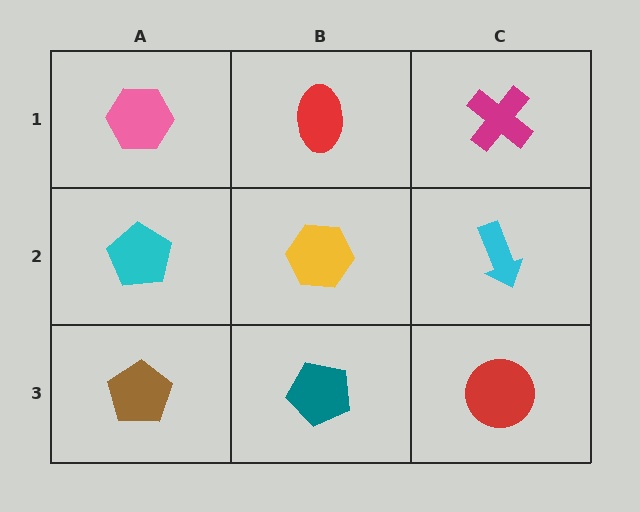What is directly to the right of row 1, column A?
A red ellipse.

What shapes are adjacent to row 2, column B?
A red ellipse (row 1, column B), a teal pentagon (row 3, column B), a cyan pentagon (row 2, column A), a cyan arrow (row 2, column C).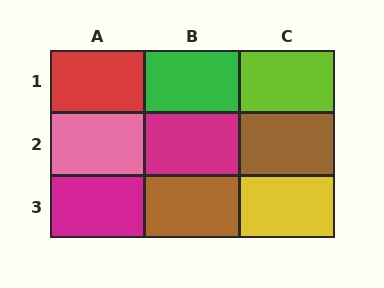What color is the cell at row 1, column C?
Lime.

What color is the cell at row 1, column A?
Red.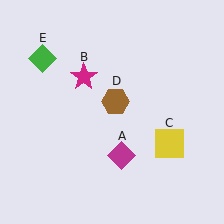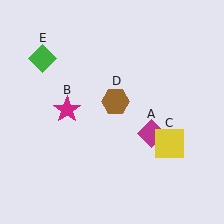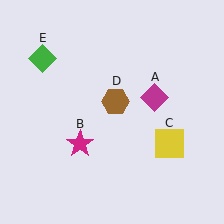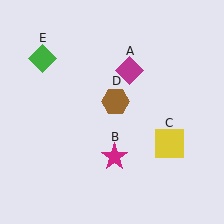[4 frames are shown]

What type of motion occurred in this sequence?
The magenta diamond (object A), magenta star (object B) rotated counterclockwise around the center of the scene.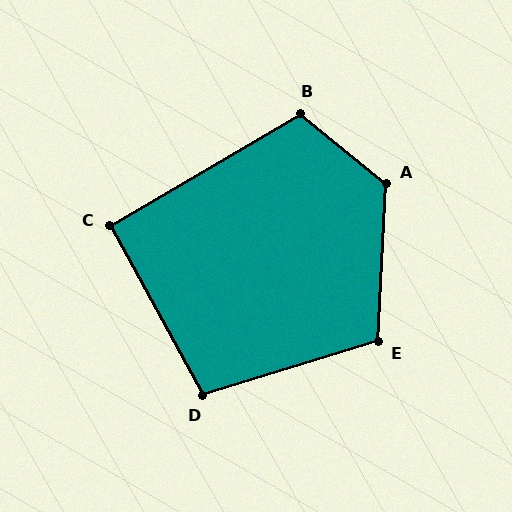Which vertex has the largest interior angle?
A, at approximately 126 degrees.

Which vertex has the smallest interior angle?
C, at approximately 92 degrees.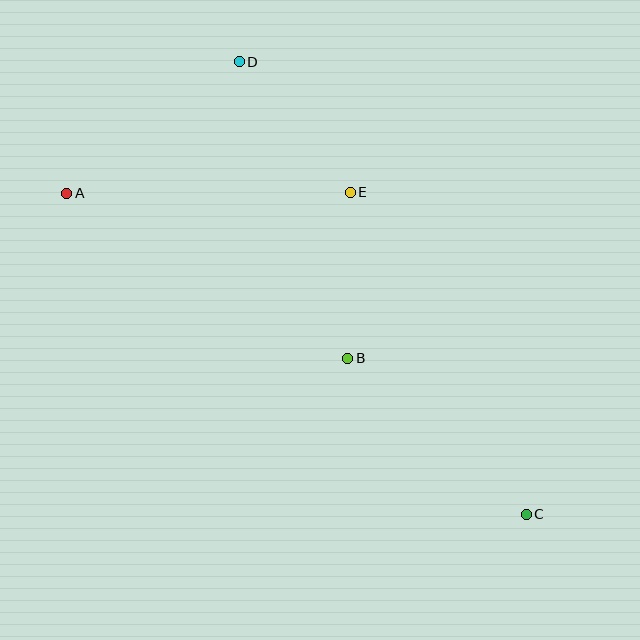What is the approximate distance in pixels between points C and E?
The distance between C and E is approximately 367 pixels.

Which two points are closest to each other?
Points B and E are closest to each other.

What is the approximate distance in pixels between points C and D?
The distance between C and D is approximately 536 pixels.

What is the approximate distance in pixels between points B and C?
The distance between B and C is approximately 237 pixels.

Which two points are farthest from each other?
Points A and C are farthest from each other.